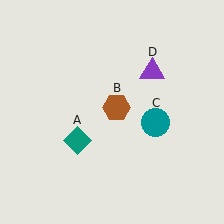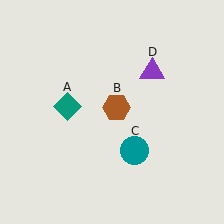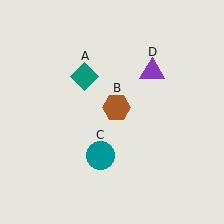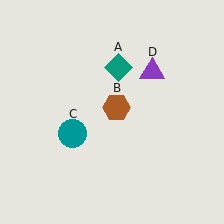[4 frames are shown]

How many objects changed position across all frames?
2 objects changed position: teal diamond (object A), teal circle (object C).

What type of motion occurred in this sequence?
The teal diamond (object A), teal circle (object C) rotated clockwise around the center of the scene.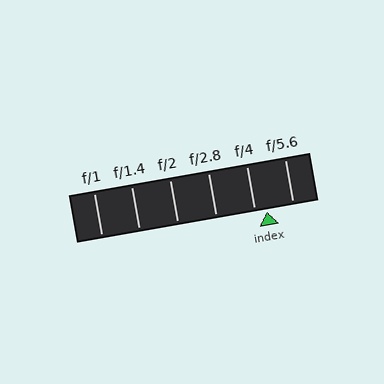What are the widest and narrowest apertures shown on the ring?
The widest aperture shown is f/1 and the narrowest is f/5.6.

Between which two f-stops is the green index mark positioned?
The index mark is between f/4 and f/5.6.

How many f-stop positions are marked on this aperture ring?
There are 6 f-stop positions marked.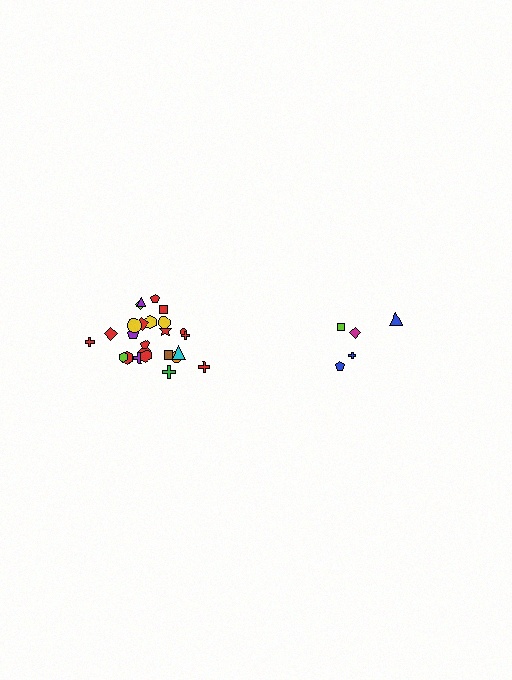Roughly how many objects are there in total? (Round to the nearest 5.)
Roughly 30 objects in total.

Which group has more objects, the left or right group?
The left group.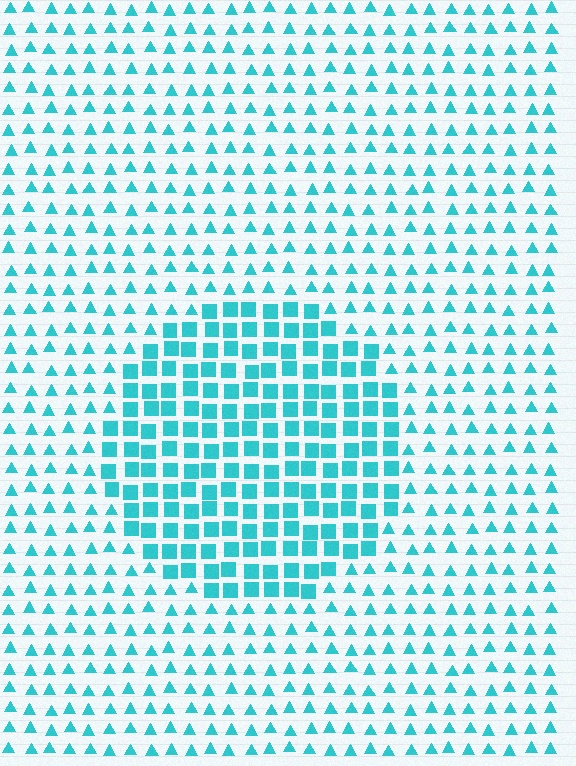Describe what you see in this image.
The image is filled with small cyan elements arranged in a uniform grid. A circle-shaped region contains squares, while the surrounding area contains triangles. The boundary is defined purely by the change in element shape.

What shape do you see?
I see a circle.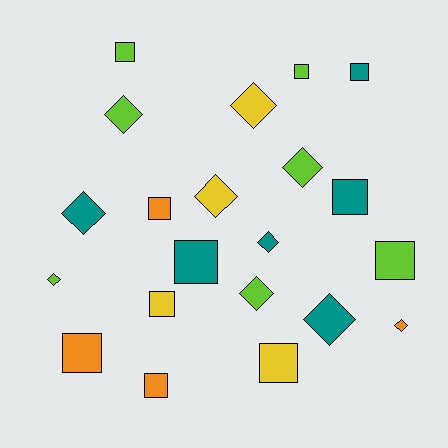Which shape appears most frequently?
Square, with 11 objects.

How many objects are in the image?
There are 21 objects.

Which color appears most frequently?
Lime, with 7 objects.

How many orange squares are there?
There are 3 orange squares.